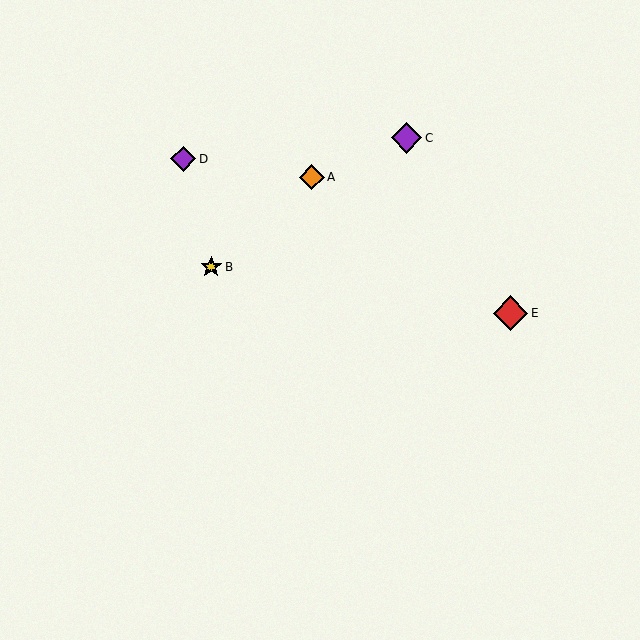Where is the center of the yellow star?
The center of the yellow star is at (211, 267).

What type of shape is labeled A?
Shape A is an orange diamond.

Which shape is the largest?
The red diamond (labeled E) is the largest.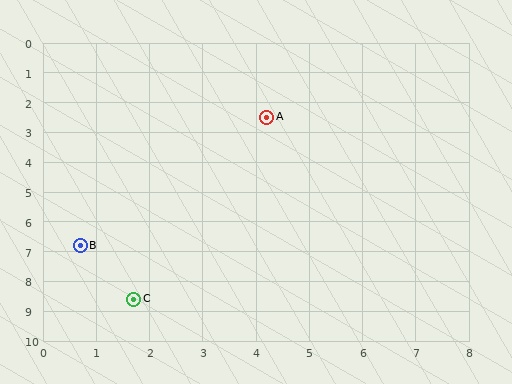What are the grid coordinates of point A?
Point A is at approximately (4.2, 2.5).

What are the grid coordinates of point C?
Point C is at approximately (1.7, 8.6).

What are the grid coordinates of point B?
Point B is at approximately (0.7, 6.8).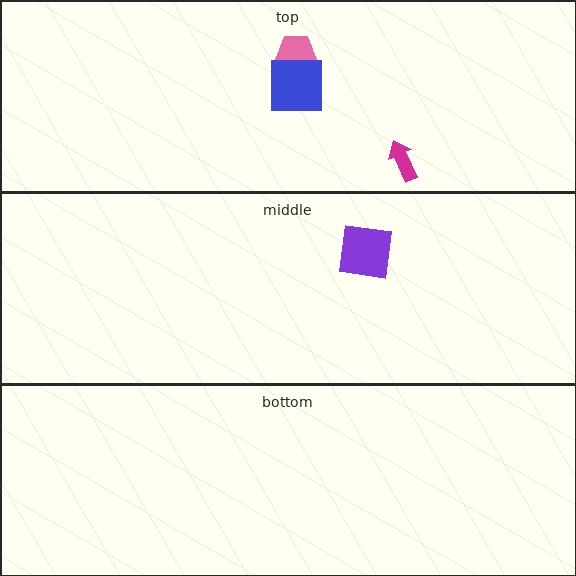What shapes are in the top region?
The pink trapezoid, the blue square, the magenta arrow.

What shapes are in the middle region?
The purple square.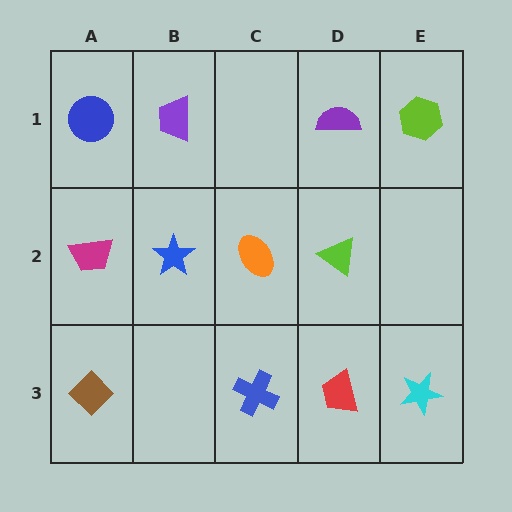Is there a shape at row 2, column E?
No, that cell is empty.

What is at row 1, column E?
A lime hexagon.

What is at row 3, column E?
A cyan star.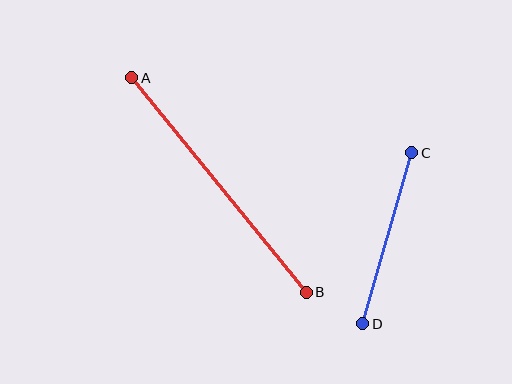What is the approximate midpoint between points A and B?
The midpoint is at approximately (219, 185) pixels.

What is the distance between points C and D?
The distance is approximately 178 pixels.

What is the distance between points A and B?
The distance is approximately 277 pixels.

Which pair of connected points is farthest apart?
Points A and B are farthest apart.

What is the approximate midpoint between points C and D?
The midpoint is at approximately (387, 238) pixels.